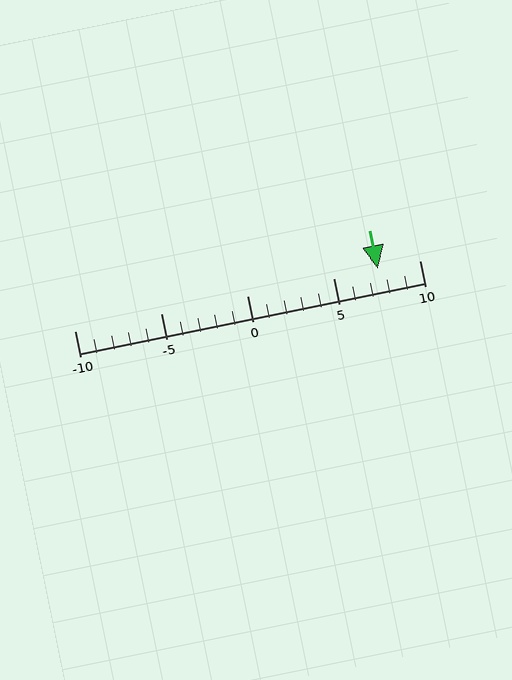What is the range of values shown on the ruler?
The ruler shows values from -10 to 10.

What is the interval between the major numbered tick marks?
The major tick marks are spaced 5 units apart.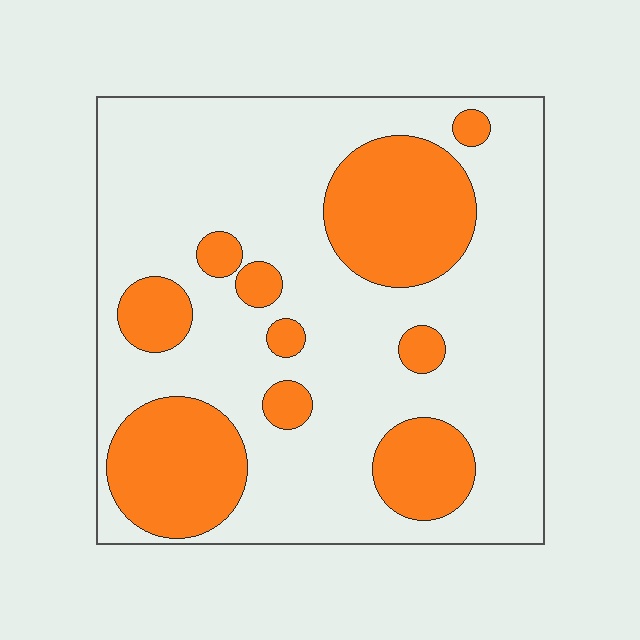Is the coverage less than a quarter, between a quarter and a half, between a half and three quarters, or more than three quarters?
Between a quarter and a half.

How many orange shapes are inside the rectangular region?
10.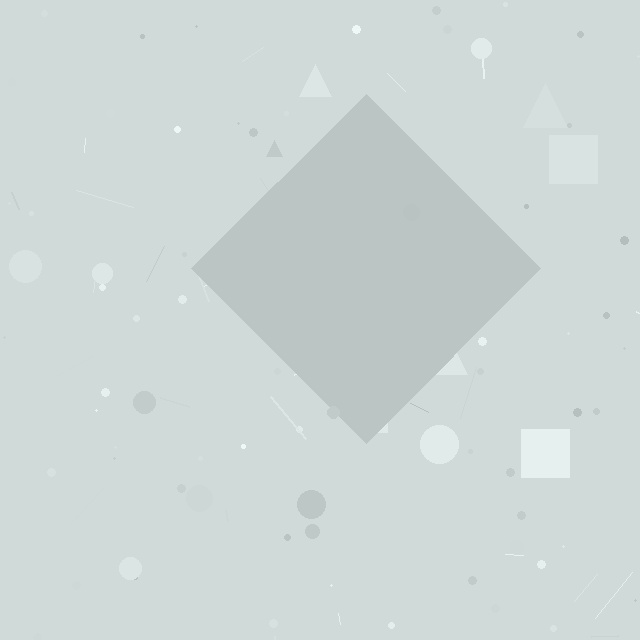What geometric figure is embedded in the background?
A diamond is embedded in the background.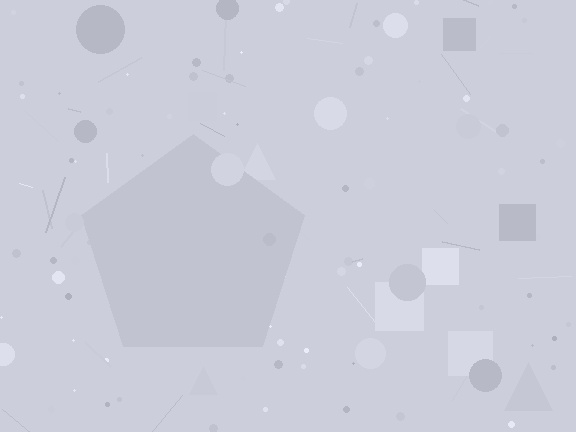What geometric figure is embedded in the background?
A pentagon is embedded in the background.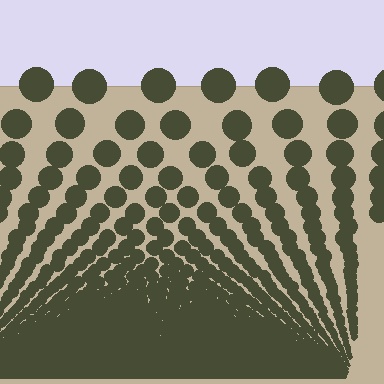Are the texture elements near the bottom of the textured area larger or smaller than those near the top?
Smaller. The gradient is inverted — elements near the bottom are smaller and denser.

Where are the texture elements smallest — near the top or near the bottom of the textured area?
Near the bottom.